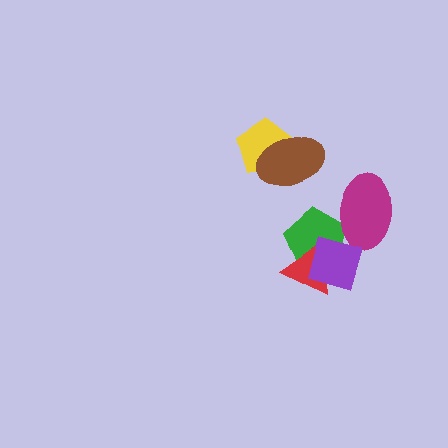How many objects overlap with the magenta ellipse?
2 objects overlap with the magenta ellipse.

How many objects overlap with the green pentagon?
3 objects overlap with the green pentagon.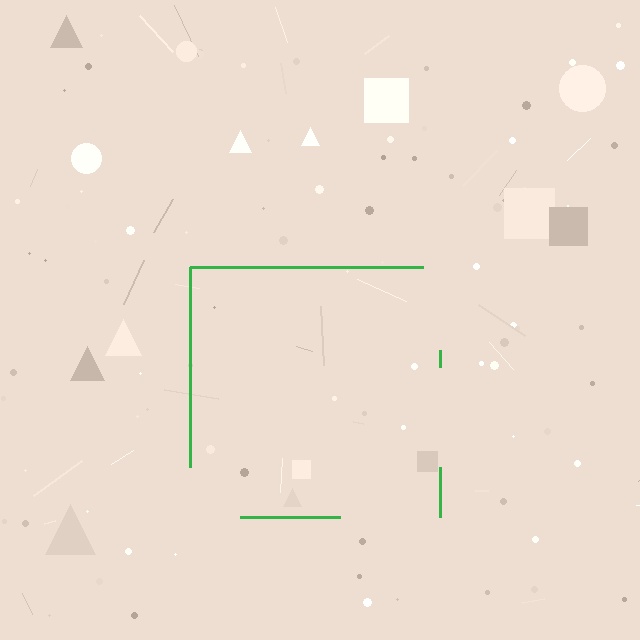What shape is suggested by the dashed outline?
The dashed outline suggests a square.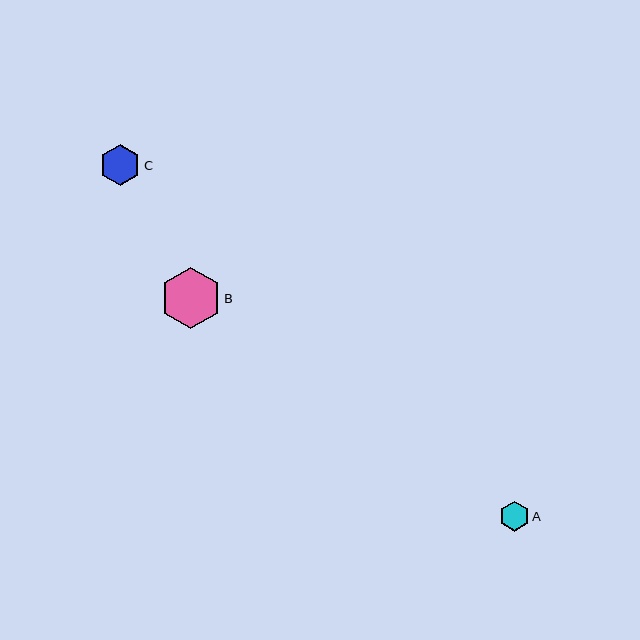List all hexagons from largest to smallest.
From largest to smallest: B, C, A.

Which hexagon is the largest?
Hexagon B is the largest with a size of approximately 61 pixels.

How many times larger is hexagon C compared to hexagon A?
Hexagon C is approximately 1.4 times the size of hexagon A.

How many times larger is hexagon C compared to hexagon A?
Hexagon C is approximately 1.4 times the size of hexagon A.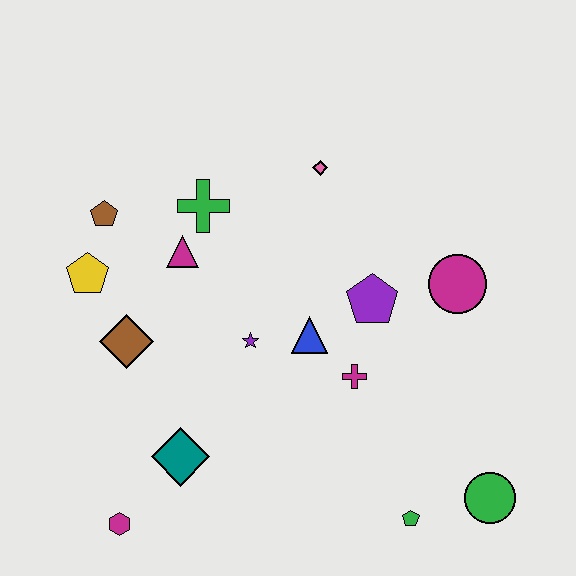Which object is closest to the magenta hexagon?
The teal diamond is closest to the magenta hexagon.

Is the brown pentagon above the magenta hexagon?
Yes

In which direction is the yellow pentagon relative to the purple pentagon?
The yellow pentagon is to the left of the purple pentagon.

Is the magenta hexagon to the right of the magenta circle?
No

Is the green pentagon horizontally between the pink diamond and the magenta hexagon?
No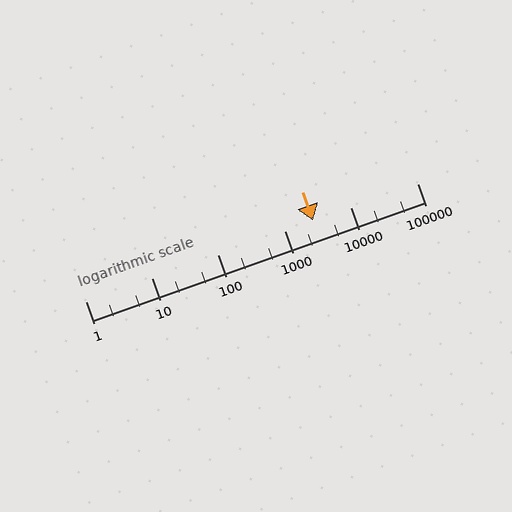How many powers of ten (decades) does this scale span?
The scale spans 5 decades, from 1 to 100000.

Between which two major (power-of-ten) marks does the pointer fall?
The pointer is between 1000 and 10000.